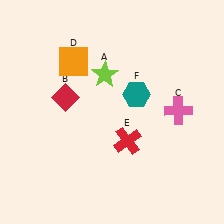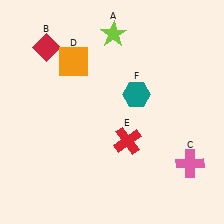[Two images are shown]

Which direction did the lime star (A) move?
The lime star (A) moved up.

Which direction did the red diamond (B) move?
The red diamond (B) moved up.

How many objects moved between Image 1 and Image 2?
3 objects moved between the two images.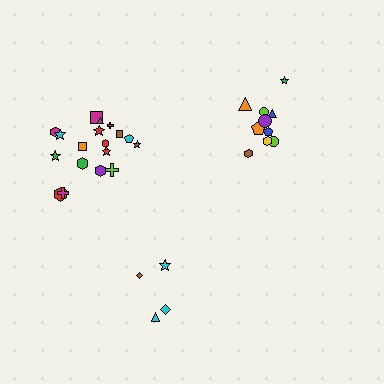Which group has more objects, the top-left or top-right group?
The top-left group.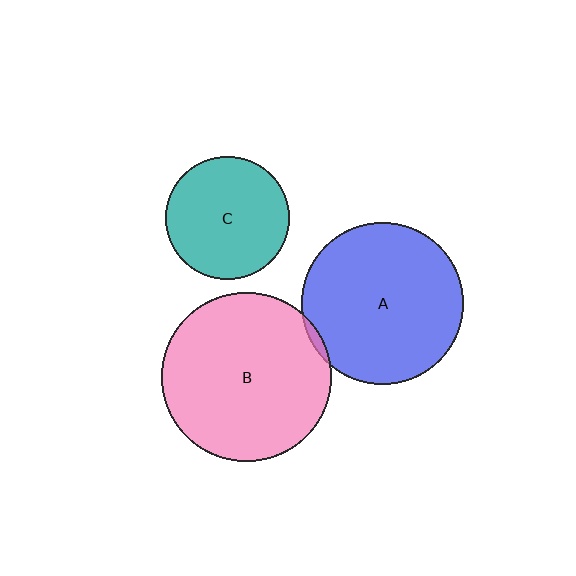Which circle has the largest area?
Circle B (pink).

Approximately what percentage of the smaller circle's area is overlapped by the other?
Approximately 5%.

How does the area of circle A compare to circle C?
Approximately 1.7 times.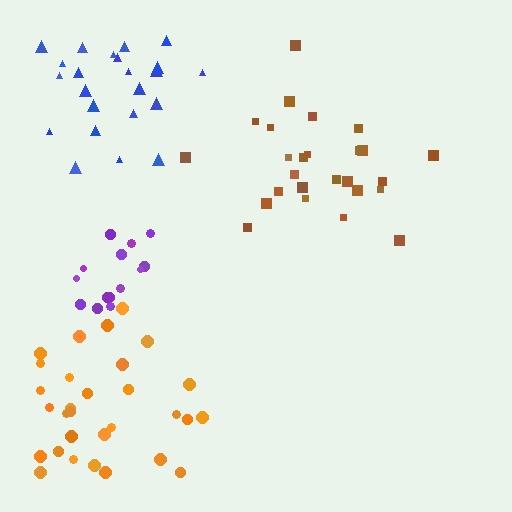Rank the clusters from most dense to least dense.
purple, orange, blue, brown.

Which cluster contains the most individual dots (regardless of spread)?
Orange (33).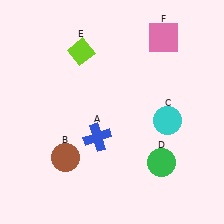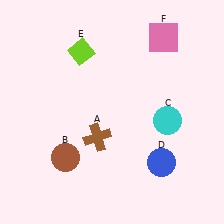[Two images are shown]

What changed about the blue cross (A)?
In Image 1, A is blue. In Image 2, it changed to brown.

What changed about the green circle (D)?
In Image 1, D is green. In Image 2, it changed to blue.